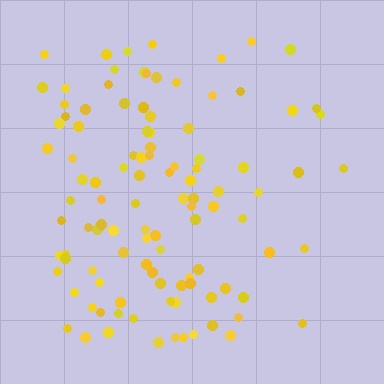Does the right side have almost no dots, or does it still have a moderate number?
Still a moderate number, just noticeably fewer than the left.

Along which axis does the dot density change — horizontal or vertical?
Horizontal.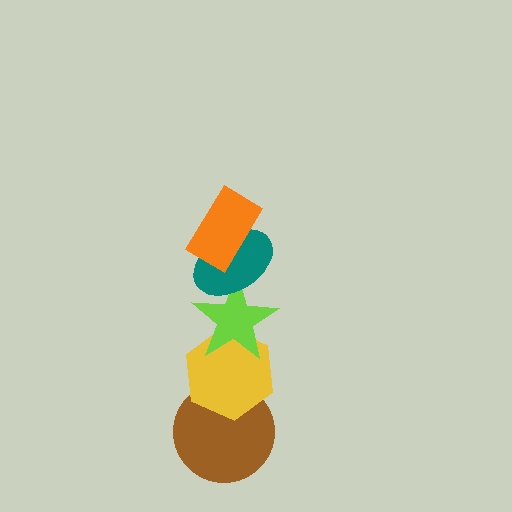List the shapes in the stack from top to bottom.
From top to bottom: the orange rectangle, the teal ellipse, the lime star, the yellow hexagon, the brown circle.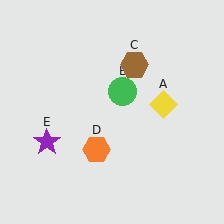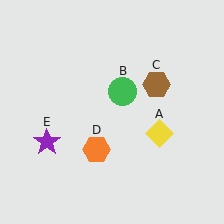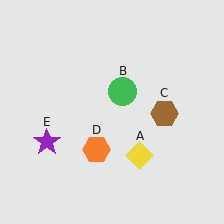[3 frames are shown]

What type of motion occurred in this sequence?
The yellow diamond (object A), brown hexagon (object C) rotated clockwise around the center of the scene.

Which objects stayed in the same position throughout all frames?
Green circle (object B) and orange hexagon (object D) and purple star (object E) remained stationary.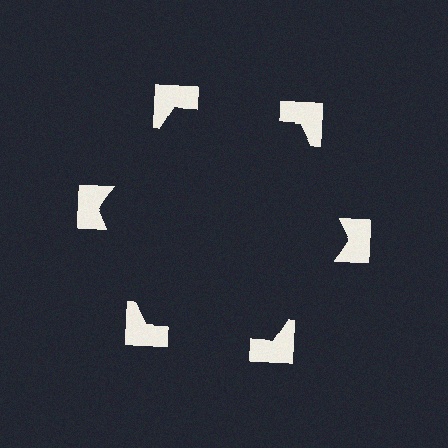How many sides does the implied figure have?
6 sides.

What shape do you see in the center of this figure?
An illusory hexagon — its edges are inferred from the aligned wedge cuts in the notched squares, not physically drawn.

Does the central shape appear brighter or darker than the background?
It typically appears slightly darker than the background, even though no actual brightness change is drawn.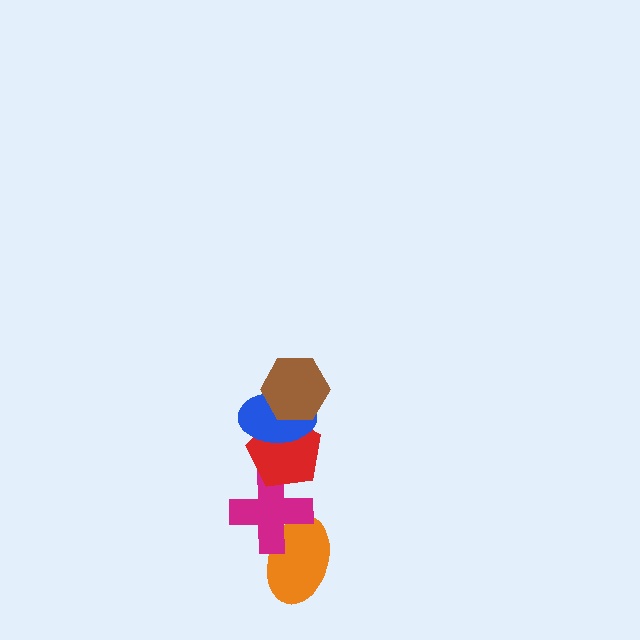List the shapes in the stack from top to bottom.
From top to bottom: the brown hexagon, the blue ellipse, the red pentagon, the magenta cross, the orange ellipse.